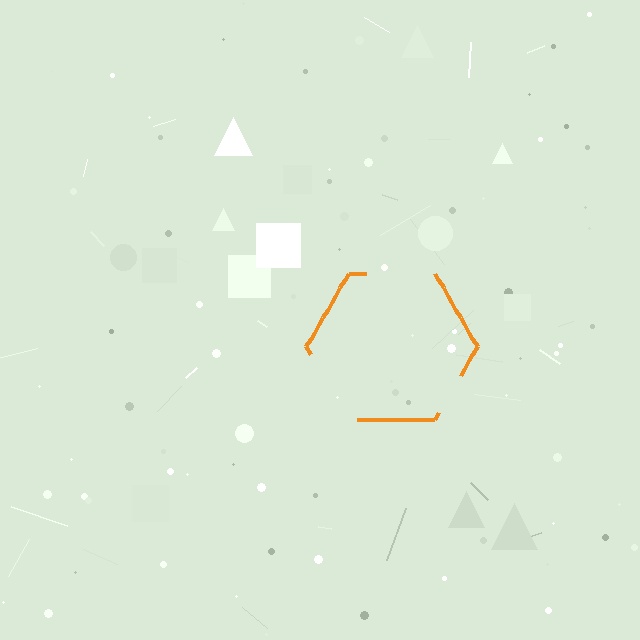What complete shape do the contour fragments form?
The contour fragments form a hexagon.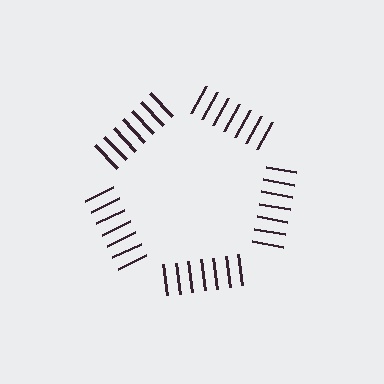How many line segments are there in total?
35 — 7 along each of the 5 edges.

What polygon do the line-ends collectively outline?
An illusory pentagon — the line segments terminate on its edges but no continuous stroke is drawn.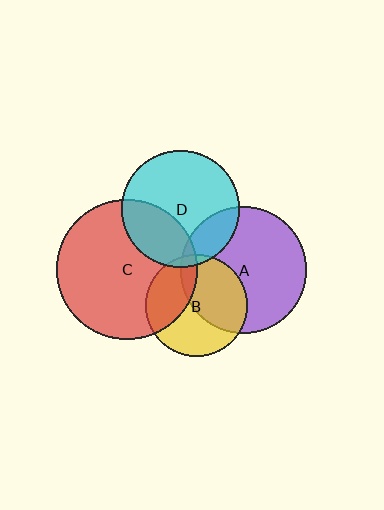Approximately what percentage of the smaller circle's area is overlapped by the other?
Approximately 45%.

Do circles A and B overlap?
Yes.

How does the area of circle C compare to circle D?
Approximately 1.4 times.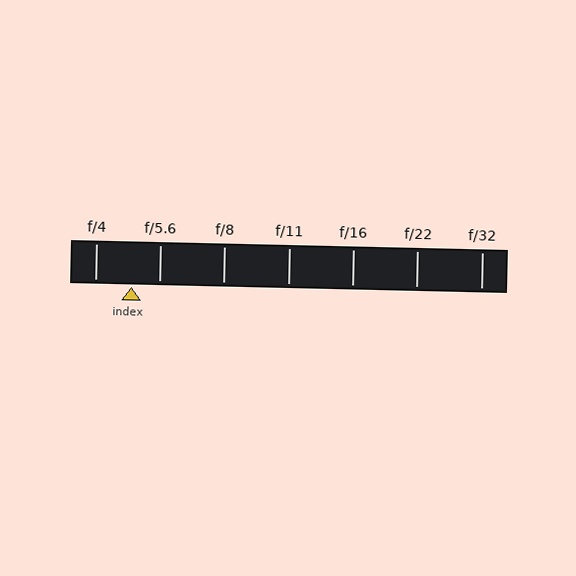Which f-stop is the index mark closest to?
The index mark is closest to f/5.6.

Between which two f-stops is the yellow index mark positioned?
The index mark is between f/4 and f/5.6.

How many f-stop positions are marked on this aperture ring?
There are 7 f-stop positions marked.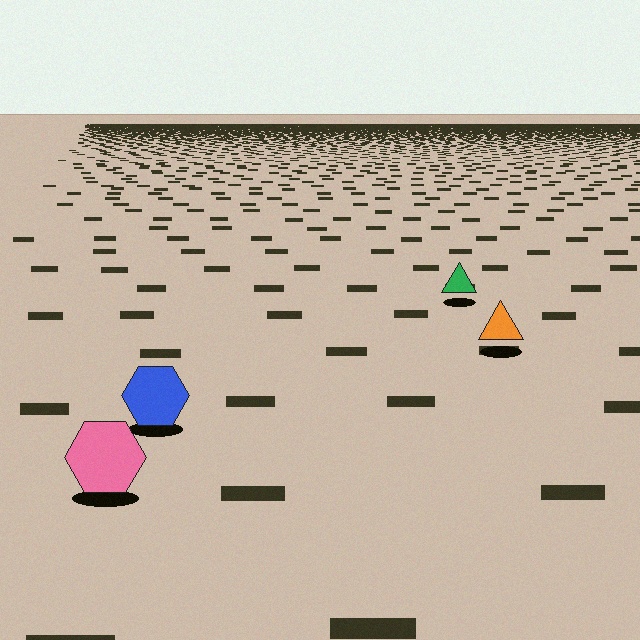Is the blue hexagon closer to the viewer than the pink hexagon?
No. The pink hexagon is closer — you can tell from the texture gradient: the ground texture is coarser near it.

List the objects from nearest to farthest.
From nearest to farthest: the pink hexagon, the blue hexagon, the orange triangle, the green triangle.